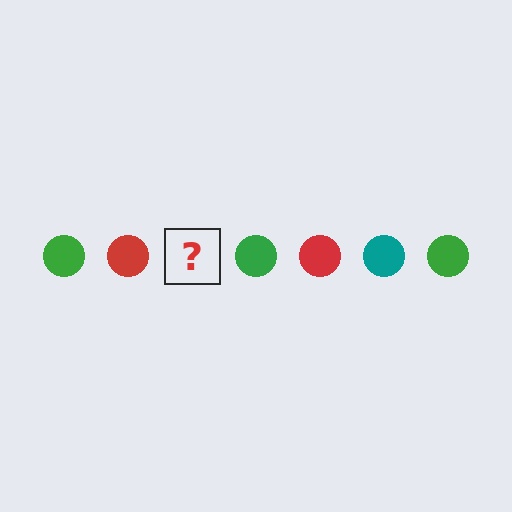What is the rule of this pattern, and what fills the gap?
The rule is that the pattern cycles through green, red, teal circles. The gap should be filled with a teal circle.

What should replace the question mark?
The question mark should be replaced with a teal circle.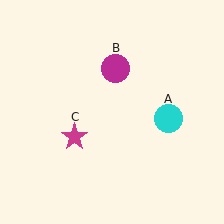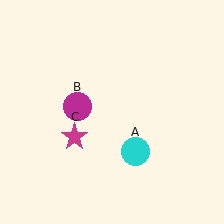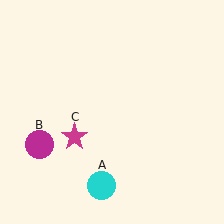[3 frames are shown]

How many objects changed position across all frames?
2 objects changed position: cyan circle (object A), magenta circle (object B).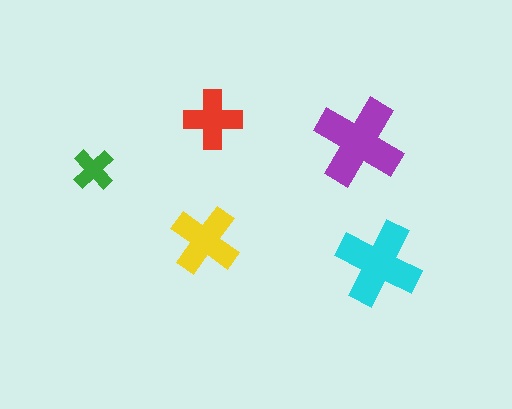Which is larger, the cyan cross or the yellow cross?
The cyan one.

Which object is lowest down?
The cyan cross is bottommost.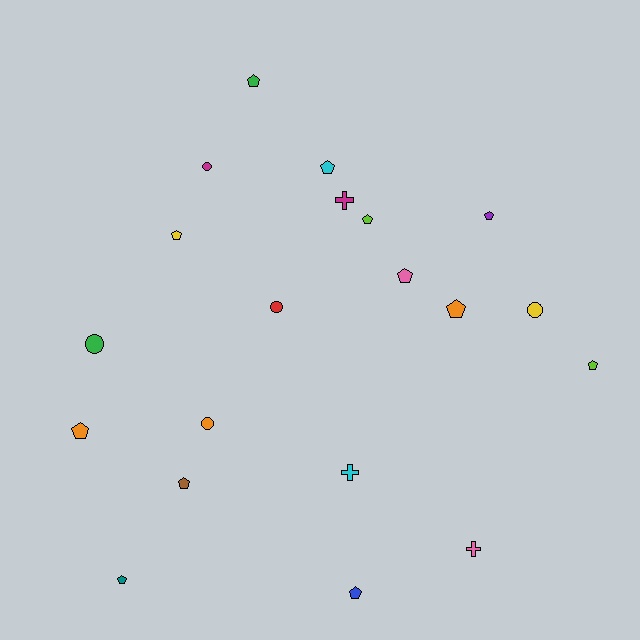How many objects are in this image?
There are 20 objects.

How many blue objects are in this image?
There is 1 blue object.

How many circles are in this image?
There are 5 circles.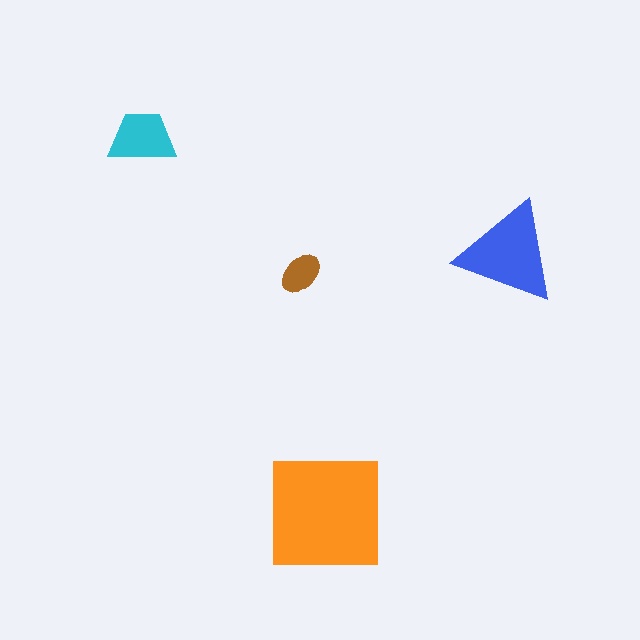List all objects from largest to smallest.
The orange square, the blue triangle, the cyan trapezoid, the brown ellipse.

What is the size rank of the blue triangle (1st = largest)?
2nd.